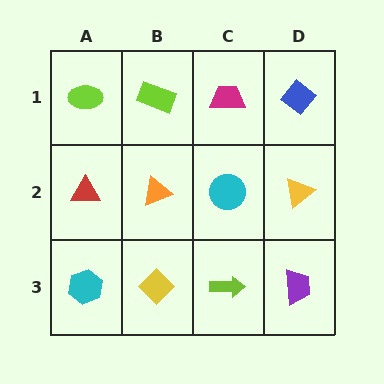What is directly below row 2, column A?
A cyan hexagon.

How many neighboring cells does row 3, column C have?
3.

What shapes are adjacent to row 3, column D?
A yellow triangle (row 2, column D), a lime arrow (row 3, column C).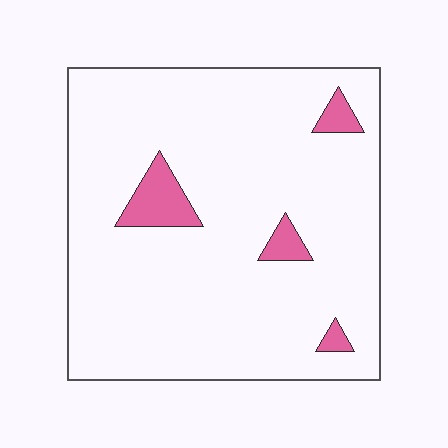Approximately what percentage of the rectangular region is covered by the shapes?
Approximately 5%.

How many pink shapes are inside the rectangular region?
4.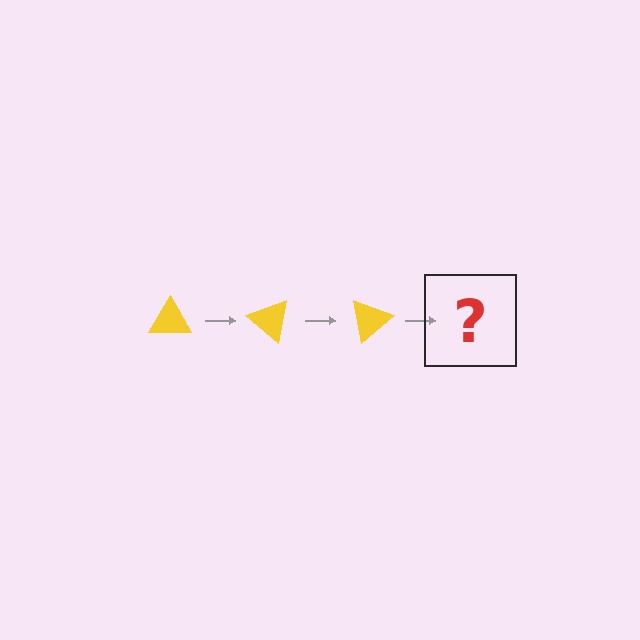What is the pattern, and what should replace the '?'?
The pattern is that the triangle rotates 40 degrees each step. The '?' should be a yellow triangle rotated 120 degrees.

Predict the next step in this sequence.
The next step is a yellow triangle rotated 120 degrees.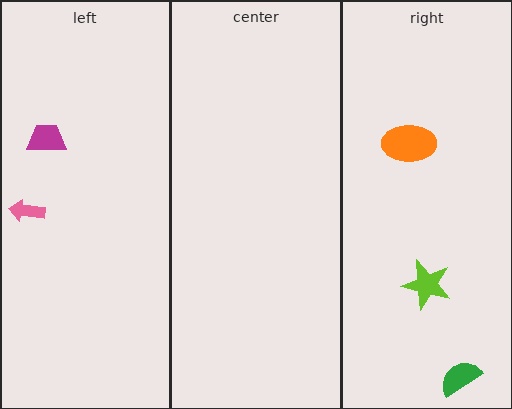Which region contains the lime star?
The right region.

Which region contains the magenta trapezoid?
The left region.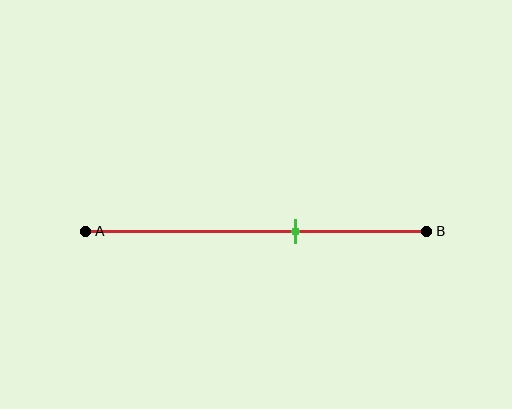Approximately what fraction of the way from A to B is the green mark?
The green mark is approximately 60% of the way from A to B.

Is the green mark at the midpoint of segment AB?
No, the mark is at about 60% from A, not at the 50% midpoint.